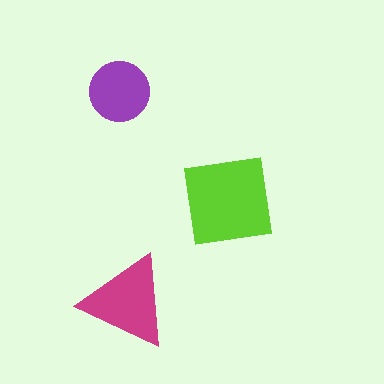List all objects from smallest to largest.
The purple circle, the magenta triangle, the lime square.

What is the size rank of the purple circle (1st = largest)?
3rd.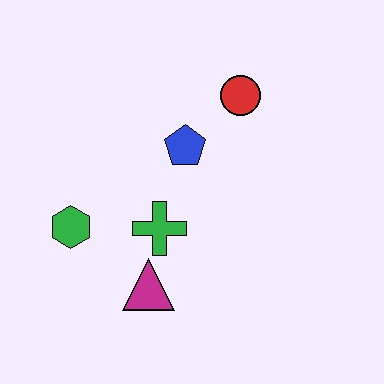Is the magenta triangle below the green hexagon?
Yes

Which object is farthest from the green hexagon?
The red circle is farthest from the green hexagon.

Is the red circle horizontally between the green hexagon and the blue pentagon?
No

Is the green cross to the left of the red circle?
Yes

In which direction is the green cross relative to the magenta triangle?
The green cross is above the magenta triangle.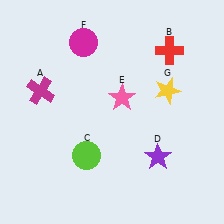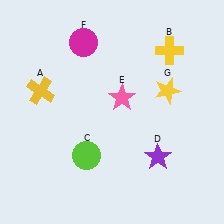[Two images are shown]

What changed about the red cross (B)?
In Image 1, B is red. In Image 2, it changed to yellow.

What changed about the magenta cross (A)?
In Image 1, A is magenta. In Image 2, it changed to yellow.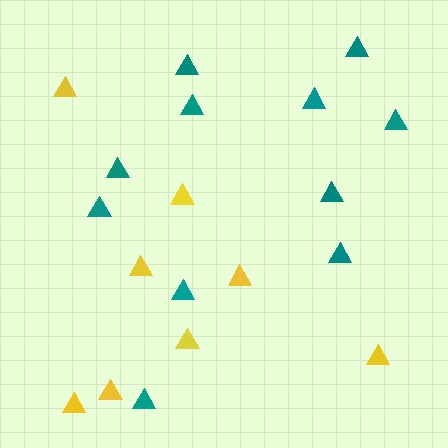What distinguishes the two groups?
There are 2 groups: one group of yellow triangles (8) and one group of teal triangles (11).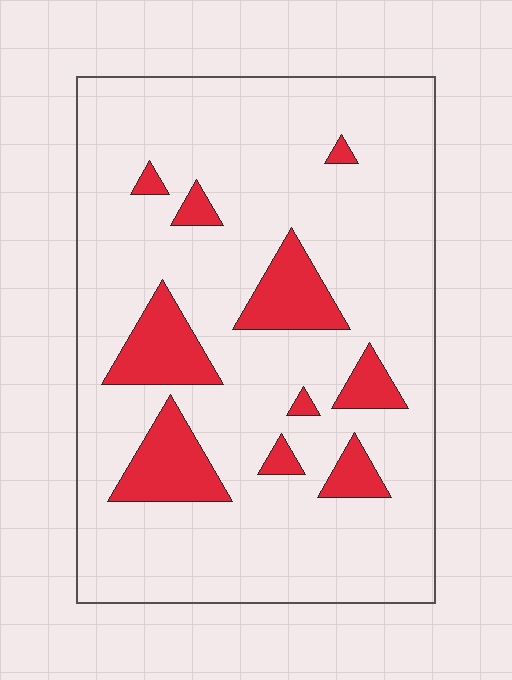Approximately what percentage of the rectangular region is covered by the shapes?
Approximately 15%.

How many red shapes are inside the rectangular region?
10.